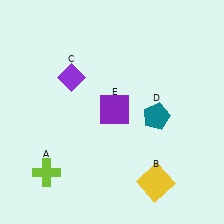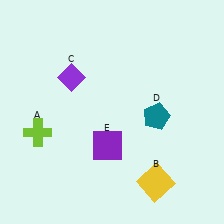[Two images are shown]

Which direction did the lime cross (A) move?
The lime cross (A) moved up.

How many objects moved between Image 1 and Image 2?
2 objects moved between the two images.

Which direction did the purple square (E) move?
The purple square (E) moved down.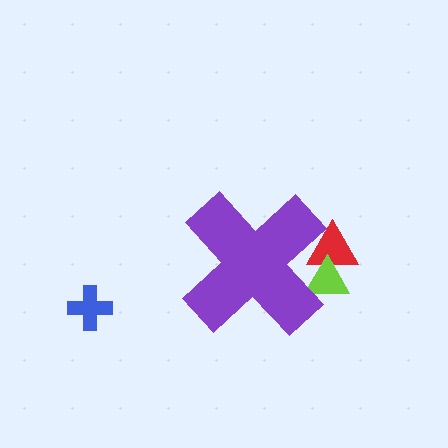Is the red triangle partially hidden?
Yes, the red triangle is partially hidden behind the purple cross.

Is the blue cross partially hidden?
No, the blue cross is fully visible.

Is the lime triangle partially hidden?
Yes, the lime triangle is partially hidden behind the purple cross.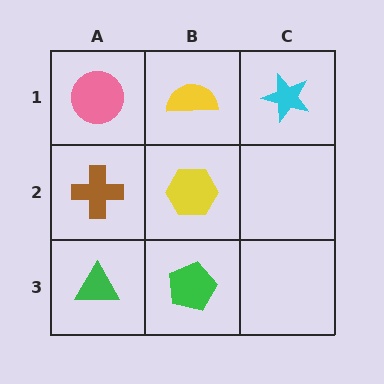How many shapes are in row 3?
2 shapes.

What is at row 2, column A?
A brown cross.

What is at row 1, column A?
A pink circle.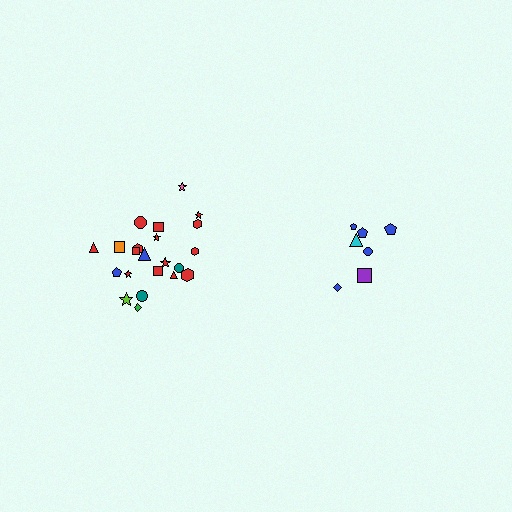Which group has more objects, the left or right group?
The left group.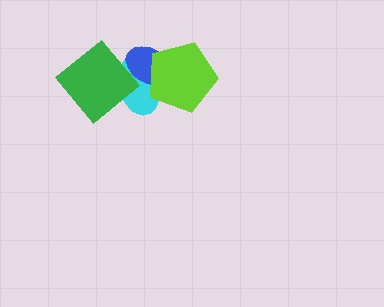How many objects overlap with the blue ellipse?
3 objects overlap with the blue ellipse.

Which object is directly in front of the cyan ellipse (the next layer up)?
The blue ellipse is directly in front of the cyan ellipse.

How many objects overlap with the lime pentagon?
2 objects overlap with the lime pentagon.